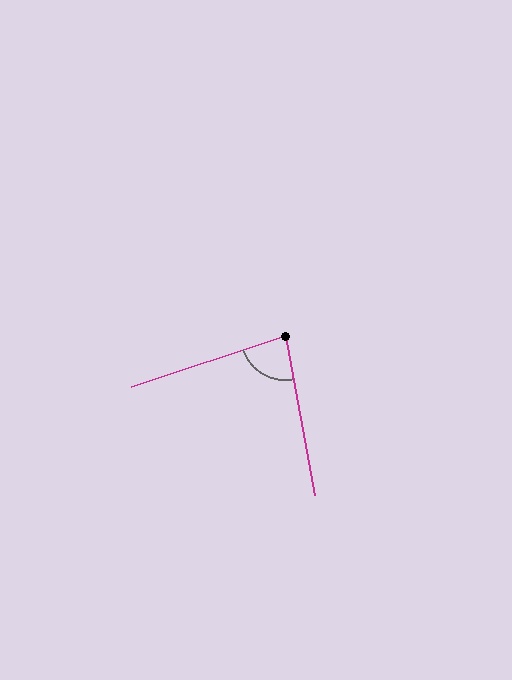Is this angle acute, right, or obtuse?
It is acute.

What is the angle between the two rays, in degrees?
Approximately 82 degrees.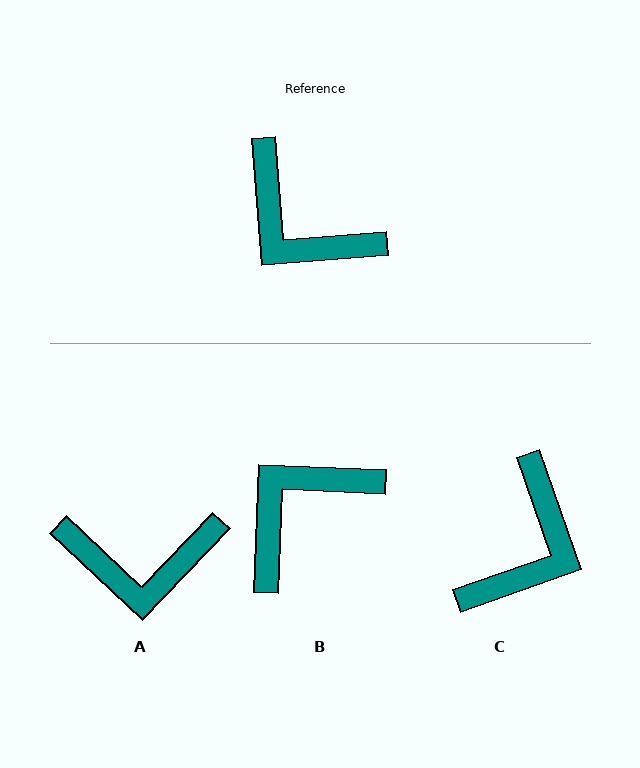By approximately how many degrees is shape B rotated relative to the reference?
Approximately 97 degrees clockwise.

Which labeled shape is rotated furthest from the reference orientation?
C, about 105 degrees away.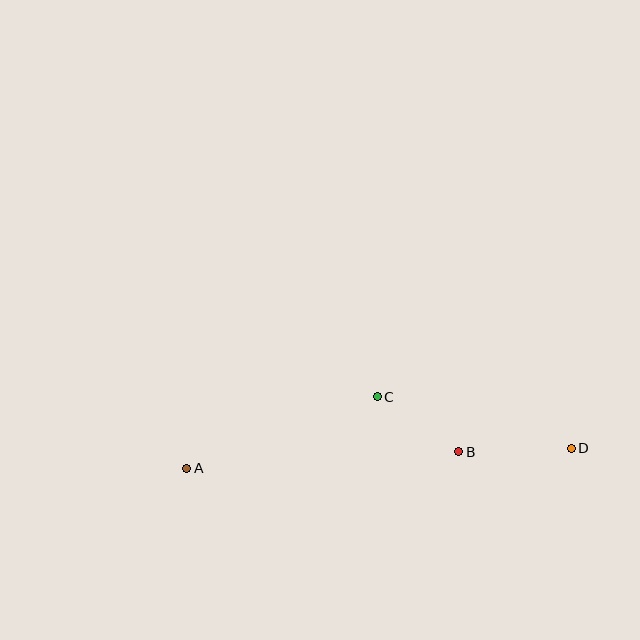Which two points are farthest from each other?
Points A and D are farthest from each other.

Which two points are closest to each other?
Points B and C are closest to each other.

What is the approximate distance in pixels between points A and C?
The distance between A and C is approximately 204 pixels.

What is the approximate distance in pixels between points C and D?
The distance between C and D is approximately 201 pixels.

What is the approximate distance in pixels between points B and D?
The distance between B and D is approximately 113 pixels.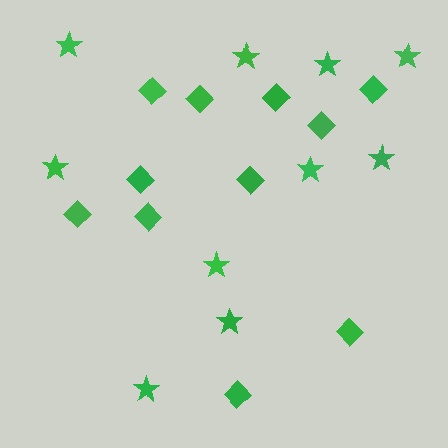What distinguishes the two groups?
There are 2 groups: one group of diamonds (11) and one group of stars (10).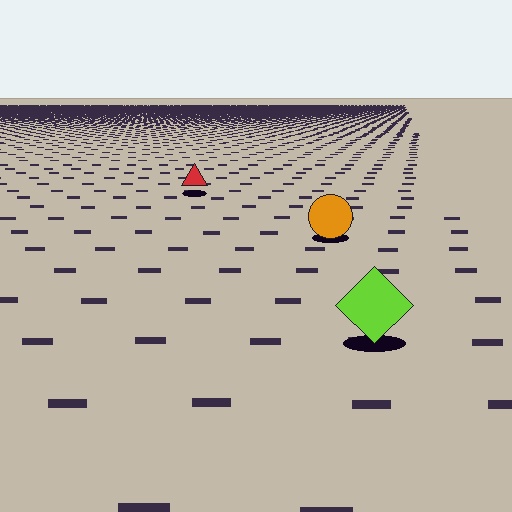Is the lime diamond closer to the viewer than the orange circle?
Yes. The lime diamond is closer — you can tell from the texture gradient: the ground texture is coarser near it.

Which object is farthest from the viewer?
The red triangle is farthest from the viewer. It appears smaller and the ground texture around it is denser.